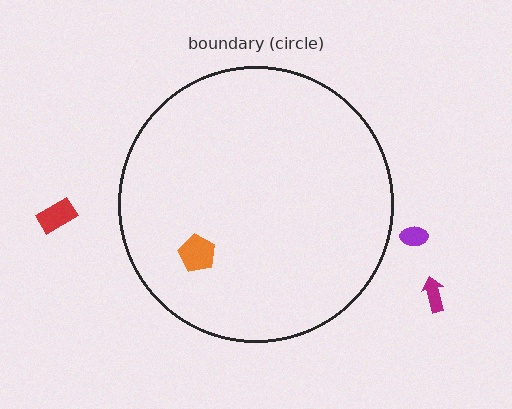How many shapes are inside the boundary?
1 inside, 3 outside.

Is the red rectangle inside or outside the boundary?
Outside.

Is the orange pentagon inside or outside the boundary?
Inside.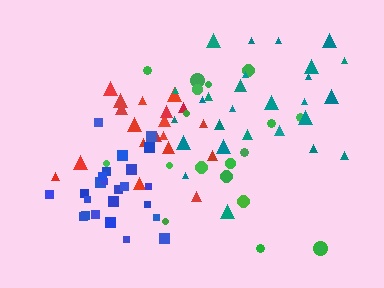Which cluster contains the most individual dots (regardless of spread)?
Teal (28).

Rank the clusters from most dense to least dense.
blue, red, teal, green.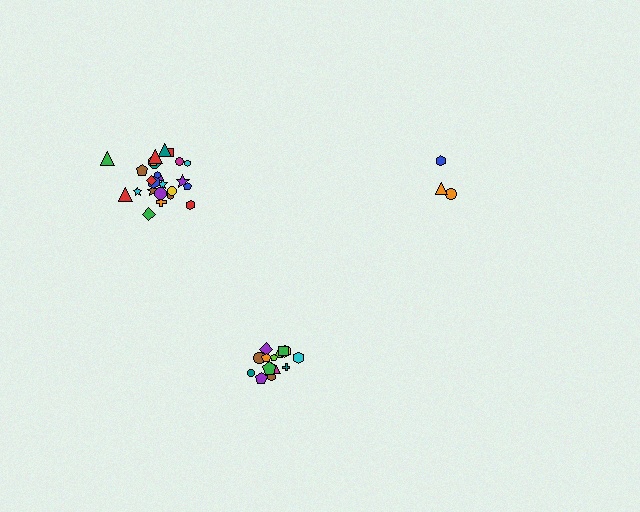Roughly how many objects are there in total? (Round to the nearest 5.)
Roughly 45 objects in total.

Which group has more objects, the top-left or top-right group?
The top-left group.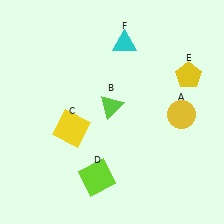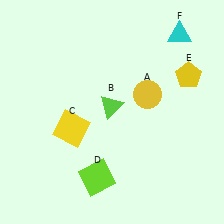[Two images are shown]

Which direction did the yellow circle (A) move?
The yellow circle (A) moved left.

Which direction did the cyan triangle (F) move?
The cyan triangle (F) moved right.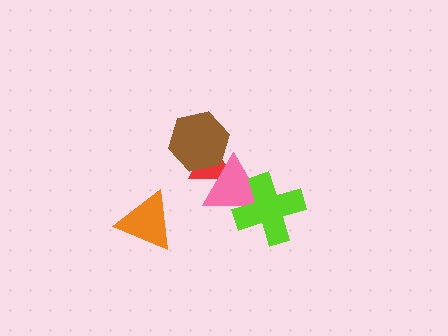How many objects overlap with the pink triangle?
3 objects overlap with the pink triangle.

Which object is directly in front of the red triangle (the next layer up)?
The brown hexagon is directly in front of the red triangle.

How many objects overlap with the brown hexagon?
2 objects overlap with the brown hexagon.